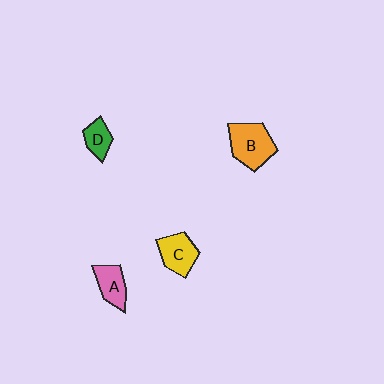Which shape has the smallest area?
Shape D (green).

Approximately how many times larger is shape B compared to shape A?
Approximately 1.6 times.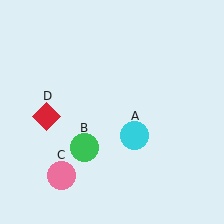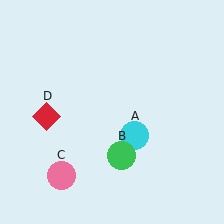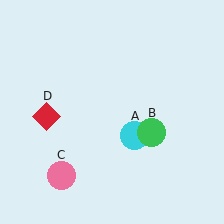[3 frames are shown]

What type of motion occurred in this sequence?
The green circle (object B) rotated counterclockwise around the center of the scene.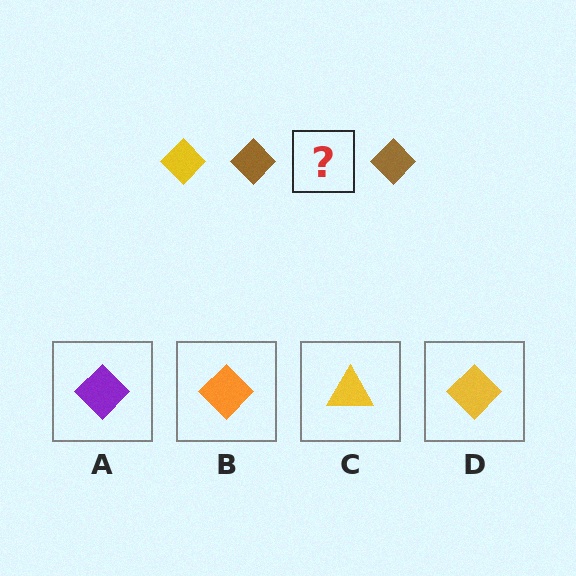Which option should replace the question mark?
Option D.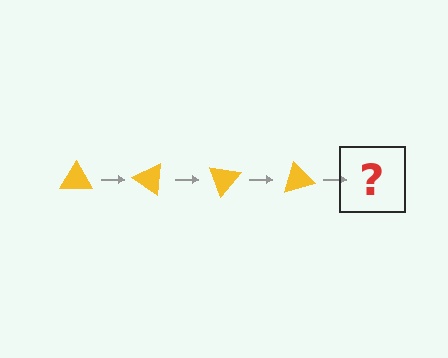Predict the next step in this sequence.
The next step is a yellow triangle rotated 140 degrees.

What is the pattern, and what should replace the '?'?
The pattern is that the triangle rotates 35 degrees each step. The '?' should be a yellow triangle rotated 140 degrees.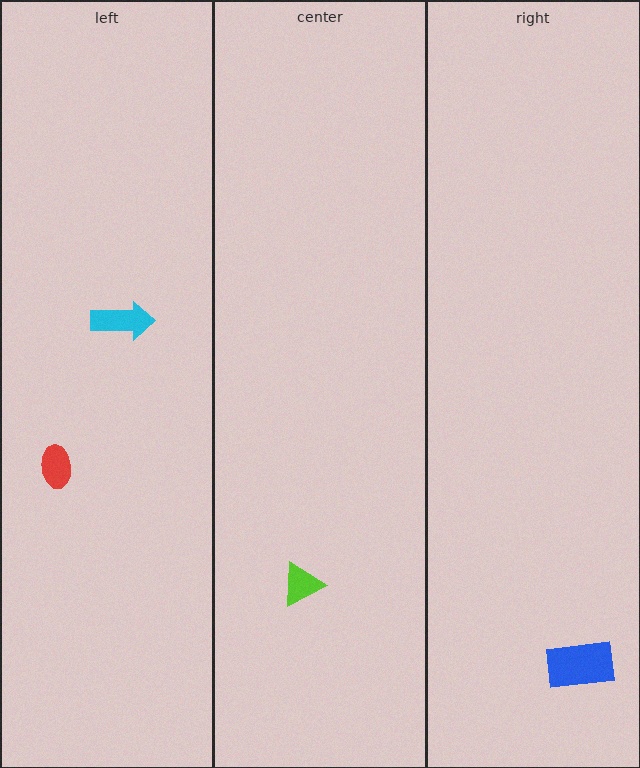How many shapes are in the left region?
2.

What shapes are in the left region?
The red ellipse, the cyan arrow.